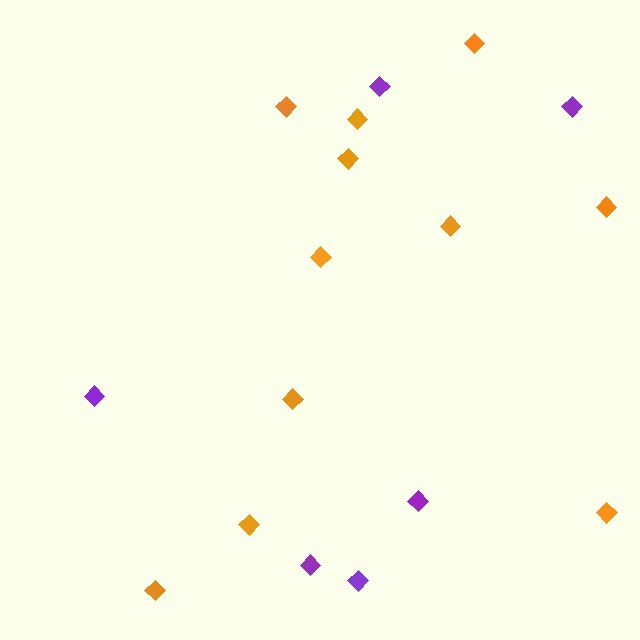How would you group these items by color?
There are 2 groups: one group of purple diamonds (6) and one group of orange diamonds (11).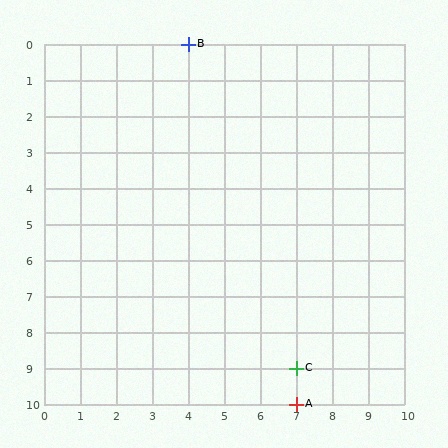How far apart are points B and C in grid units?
Points B and C are 3 columns and 9 rows apart (about 9.5 grid units diagonally).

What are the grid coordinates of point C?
Point C is at grid coordinates (7, 9).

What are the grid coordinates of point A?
Point A is at grid coordinates (7, 10).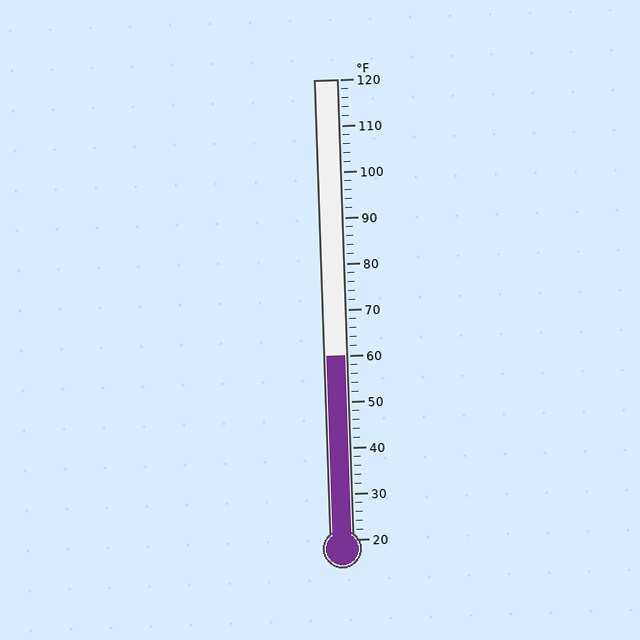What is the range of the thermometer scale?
The thermometer scale ranges from 20°F to 120°F.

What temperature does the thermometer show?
The thermometer shows approximately 60°F.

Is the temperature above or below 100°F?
The temperature is below 100°F.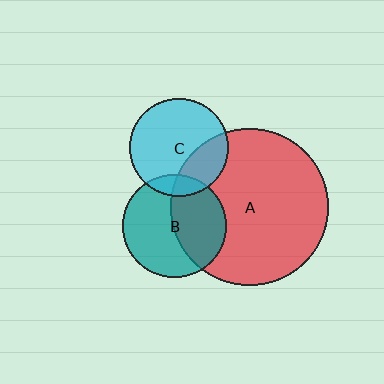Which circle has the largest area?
Circle A (red).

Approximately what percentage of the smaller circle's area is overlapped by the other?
Approximately 45%.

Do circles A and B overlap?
Yes.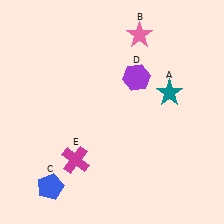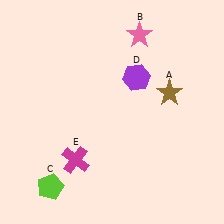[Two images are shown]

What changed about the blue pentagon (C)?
In Image 1, C is blue. In Image 2, it changed to lime.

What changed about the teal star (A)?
In Image 1, A is teal. In Image 2, it changed to brown.